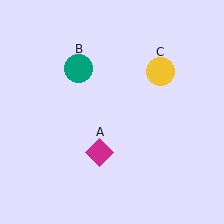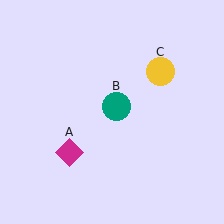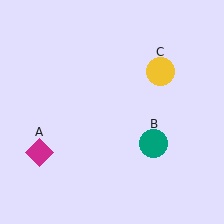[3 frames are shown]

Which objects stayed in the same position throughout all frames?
Yellow circle (object C) remained stationary.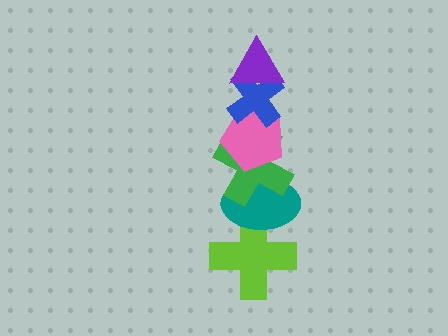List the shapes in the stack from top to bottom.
From top to bottom: the purple triangle, the blue cross, the pink pentagon, the green cross, the teal ellipse, the lime cross.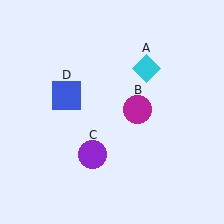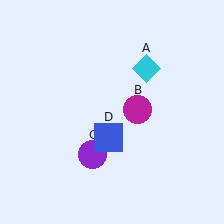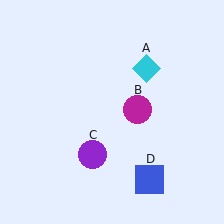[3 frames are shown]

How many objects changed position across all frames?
1 object changed position: blue square (object D).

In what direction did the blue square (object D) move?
The blue square (object D) moved down and to the right.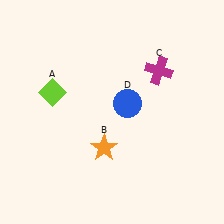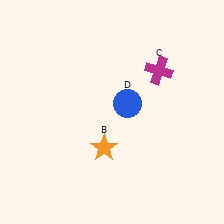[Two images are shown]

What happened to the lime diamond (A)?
The lime diamond (A) was removed in Image 2. It was in the top-left area of Image 1.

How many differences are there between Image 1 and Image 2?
There is 1 difference between the two images.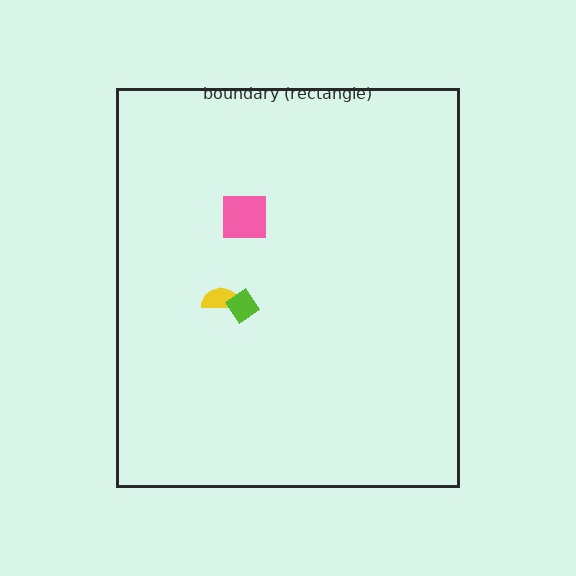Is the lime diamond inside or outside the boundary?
Inside.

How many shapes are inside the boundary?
3 inside, 0 outside.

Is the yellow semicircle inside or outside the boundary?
Inside.